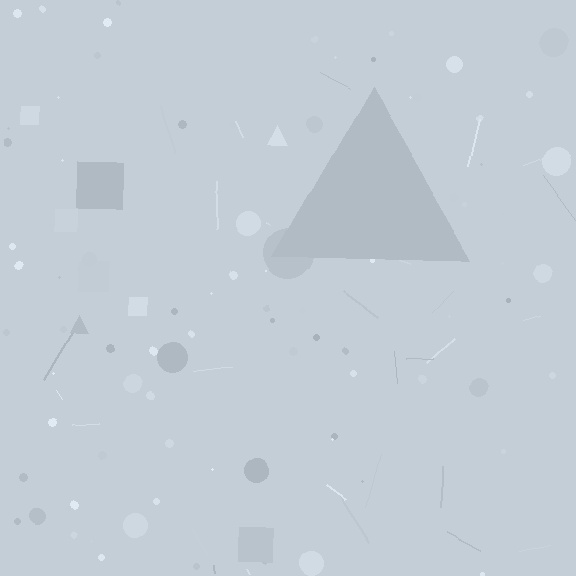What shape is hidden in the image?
A triangle is hidden in the image.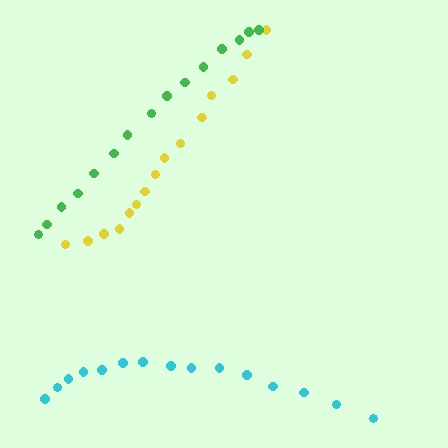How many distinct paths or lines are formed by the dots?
There are 3 distinct paths.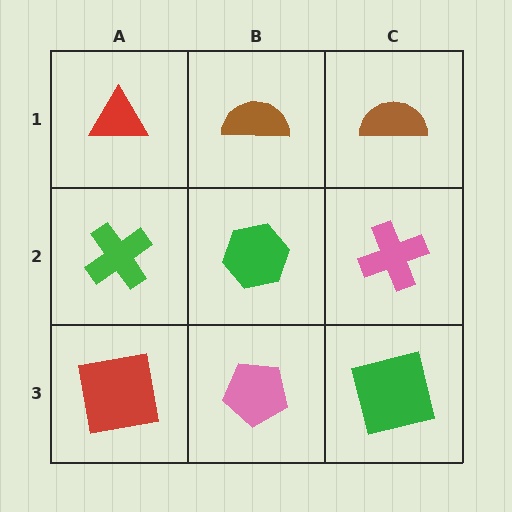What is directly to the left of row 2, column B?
A green cross.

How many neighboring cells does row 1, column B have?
3.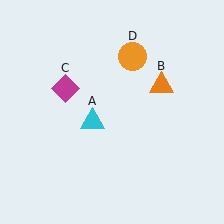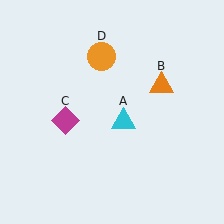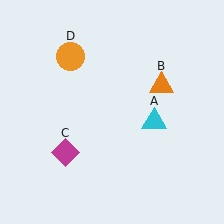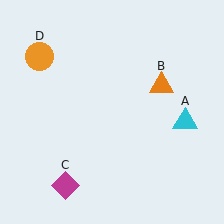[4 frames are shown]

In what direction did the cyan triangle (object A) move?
The cyan triangle (object A) moved right.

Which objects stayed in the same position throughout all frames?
Orange triangle (object B) remained stationary.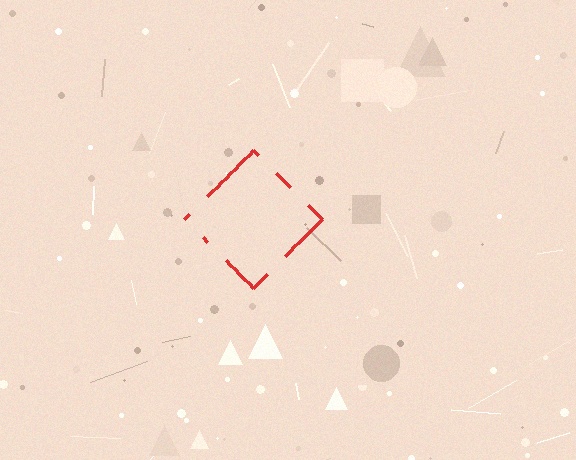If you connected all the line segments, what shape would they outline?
They would outline a diamond.